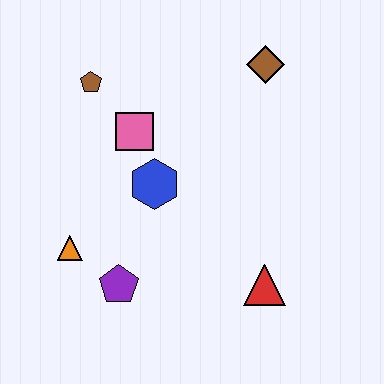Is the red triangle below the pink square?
Yes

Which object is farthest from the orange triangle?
The brown diamond is farthest from the orange triangle.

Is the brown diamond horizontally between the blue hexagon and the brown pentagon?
No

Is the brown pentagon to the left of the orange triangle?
No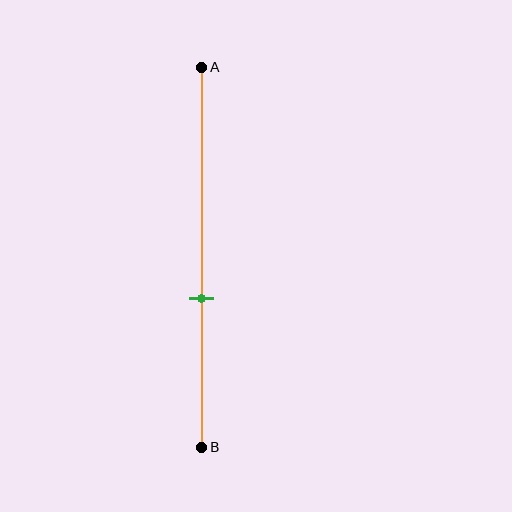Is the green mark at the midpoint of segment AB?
No, the mark is at about 60% from A, not at the 50% midpoint.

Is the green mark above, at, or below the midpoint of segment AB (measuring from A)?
The green mark is below the midpoint of segment AB.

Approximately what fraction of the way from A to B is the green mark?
The green mark is approximately 60% of the way from A to B.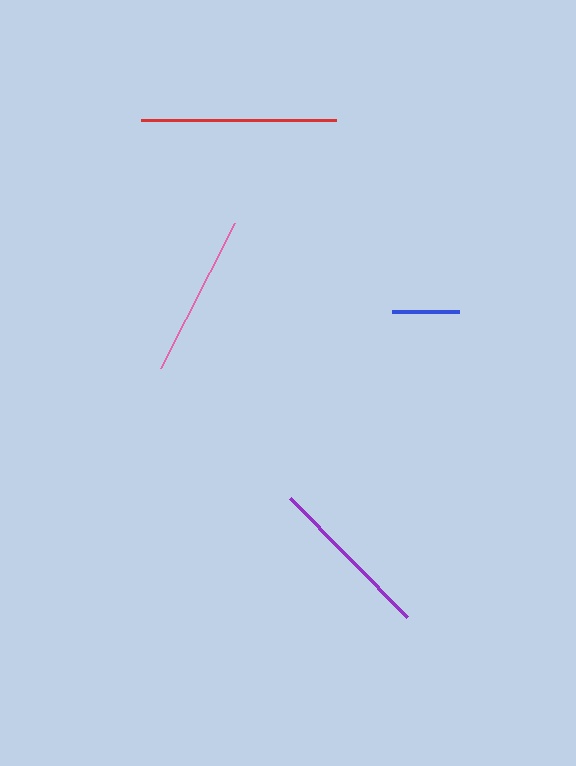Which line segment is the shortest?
The blue line is the shortest at approximately 67 pixels.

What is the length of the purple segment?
The purple segment is approximately 167 pixels long.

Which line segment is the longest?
The red line is the longest at approximately 195 pixels.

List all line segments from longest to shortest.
From longest to shortest: red, purple, pink, blue.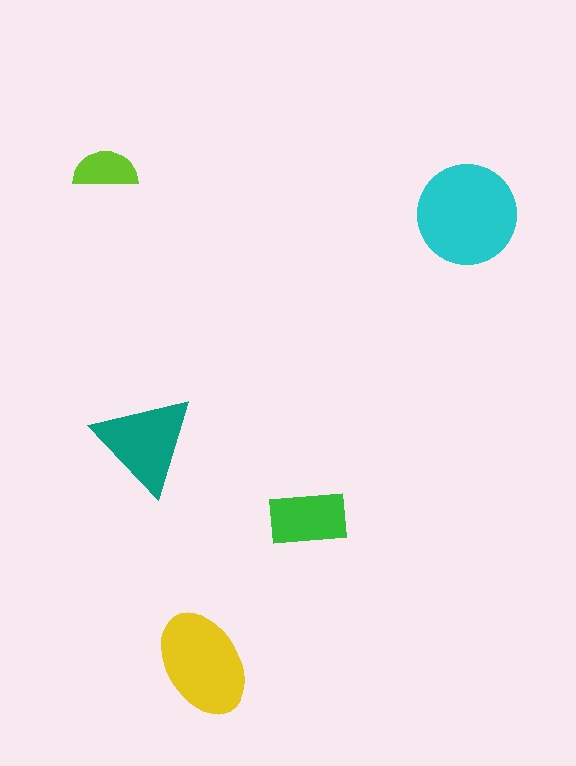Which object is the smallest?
The lime semicircle.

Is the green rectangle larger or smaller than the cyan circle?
Smaller.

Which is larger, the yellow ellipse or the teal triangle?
The yellow ellipse.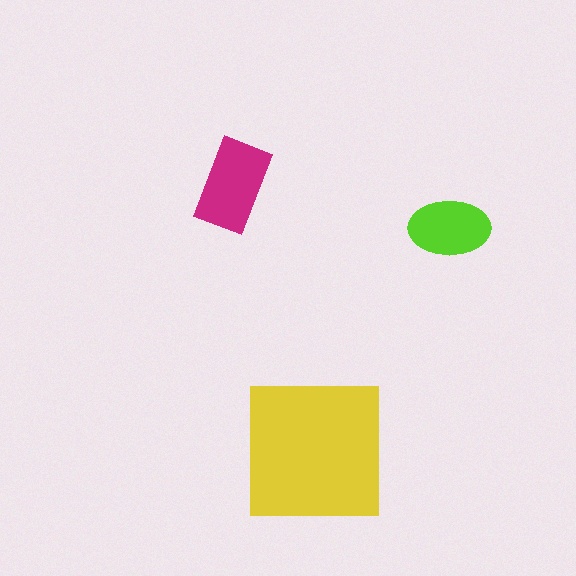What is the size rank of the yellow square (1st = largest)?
1st.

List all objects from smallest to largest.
The lime ellipse, the magenta rectangle, the yellow square.